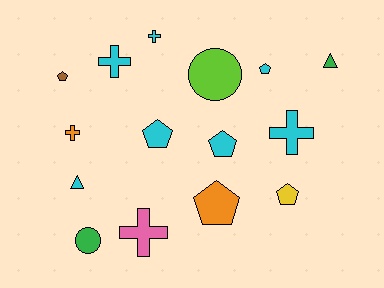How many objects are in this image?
There are 15 objects.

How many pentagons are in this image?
There are 6 pentagons.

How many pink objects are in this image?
There is 1 pink object.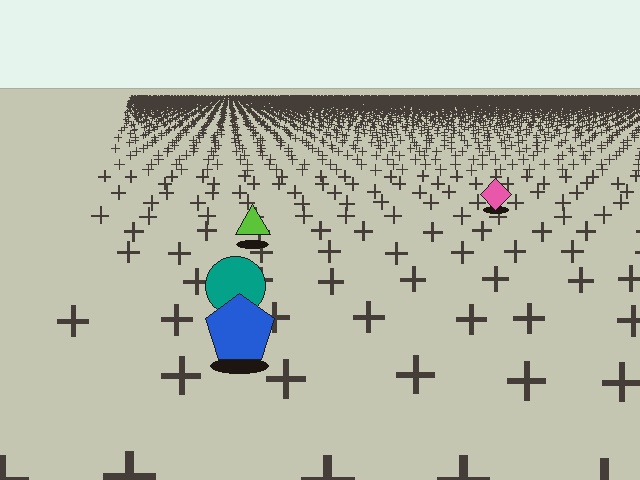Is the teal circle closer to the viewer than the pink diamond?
Yes. The teal circle is closer — you can tell from the texture gradient: the ground texture is coarser near it.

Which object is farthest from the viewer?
The pink diamond is farthest from the viewer. It appears smaller and the ground texture around it is denser.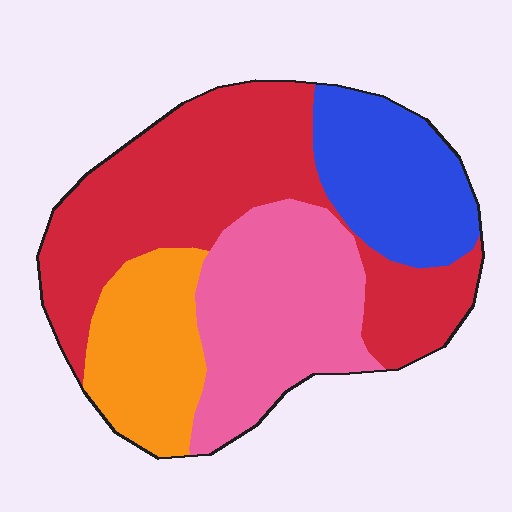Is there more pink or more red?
Red.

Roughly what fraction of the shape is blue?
Blue takes up about one sixth (1/6) of the shape.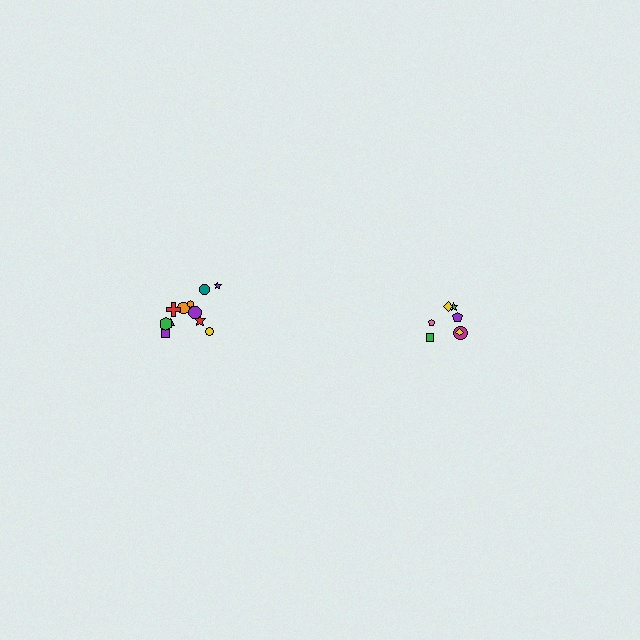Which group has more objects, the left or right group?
The left group.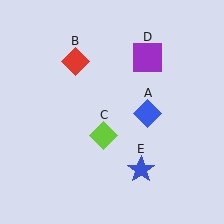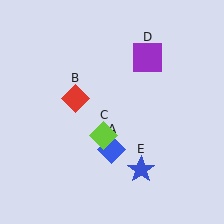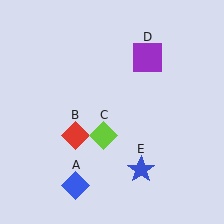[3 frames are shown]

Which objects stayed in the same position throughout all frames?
Lime diamond (object C) and purple square (object D) and blue star (object E) remained stationary.